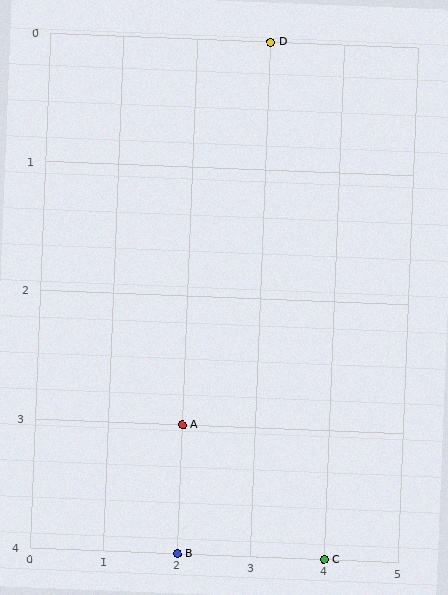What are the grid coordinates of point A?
Point A is at grid coordinates (2, 3).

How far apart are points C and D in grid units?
Points C and D are 1 column and 4 rows apart (about 4.1 grid units diagonally).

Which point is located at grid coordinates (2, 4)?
Point B is at (2, 4).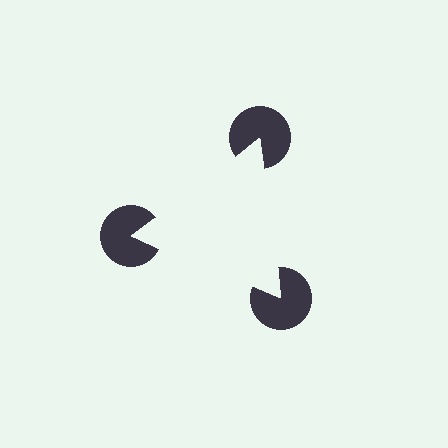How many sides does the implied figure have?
3 sides.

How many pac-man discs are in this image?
There are 3 — one at each vertex of the illusory triangle.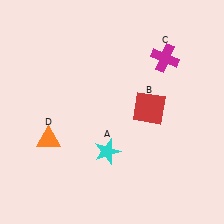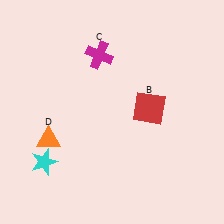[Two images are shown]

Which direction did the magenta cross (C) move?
The magenta cross (C) moved left.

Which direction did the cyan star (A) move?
The cyan star (A) moved left.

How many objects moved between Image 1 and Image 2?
2 objects moved between the two images.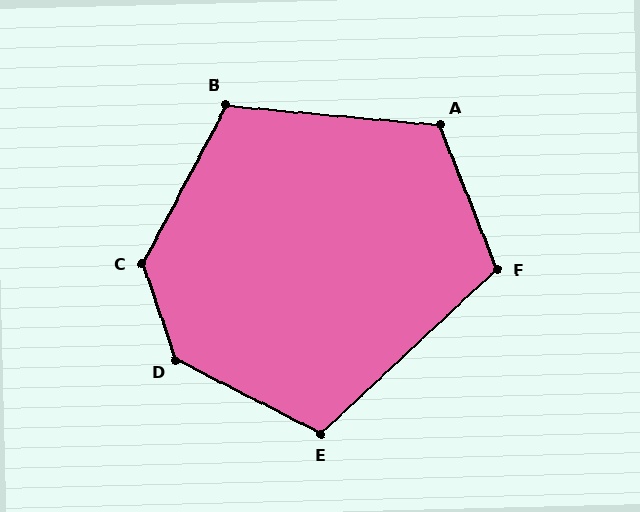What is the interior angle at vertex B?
Approximately 112 degrees (obtuse).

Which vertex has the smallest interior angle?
E, at approximately 110 degrees.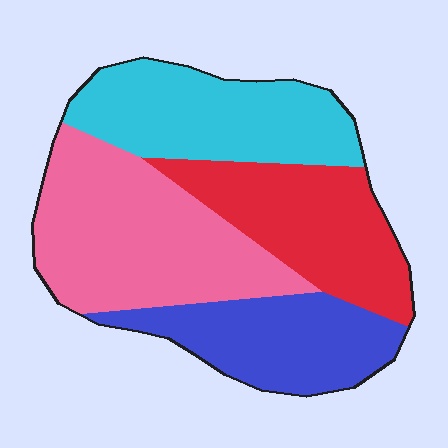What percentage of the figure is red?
Red takes up about one quarter (1/4) of the figure.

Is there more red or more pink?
Pink.